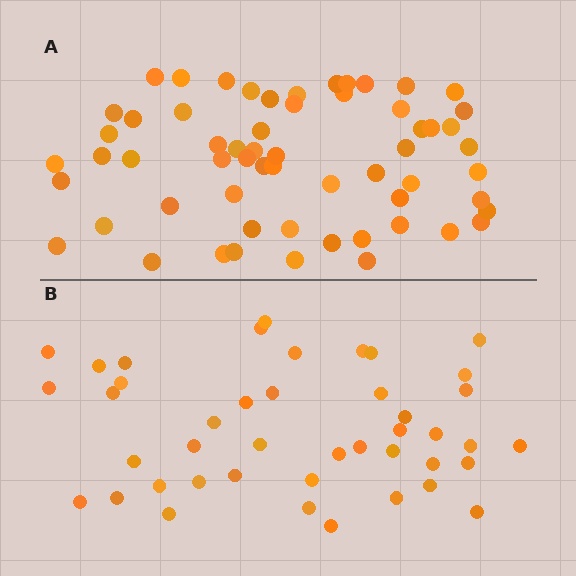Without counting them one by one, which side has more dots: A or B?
Region A (the top region) has more dots.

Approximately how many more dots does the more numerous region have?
Region A has approximately 15 more dots than region B.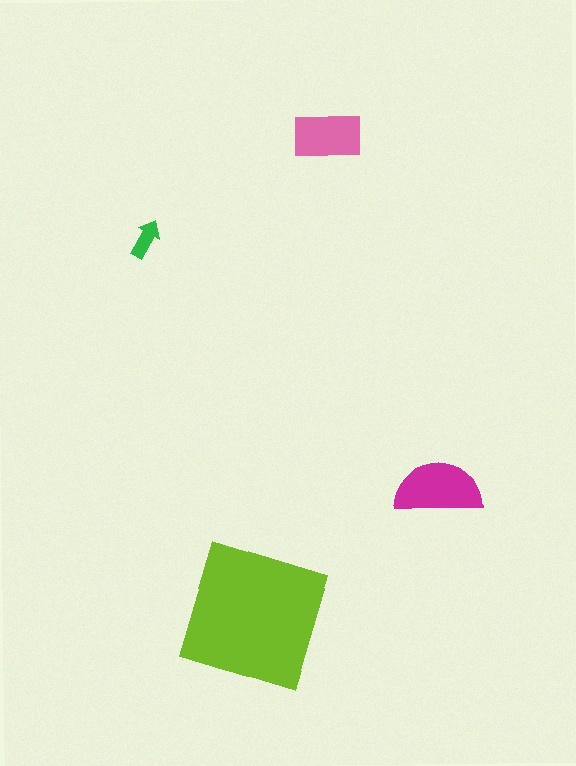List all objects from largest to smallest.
The lime square, the magenta semicircle, the pink rectangle, the green arrow.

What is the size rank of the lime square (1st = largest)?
1st.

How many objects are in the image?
There are 4 objects in the image.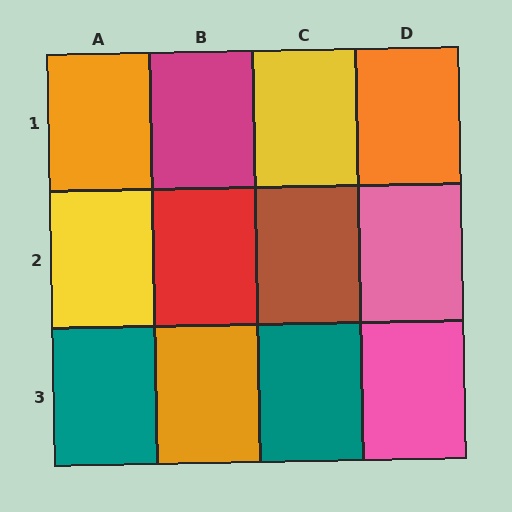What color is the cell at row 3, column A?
Teal.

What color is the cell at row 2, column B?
Red.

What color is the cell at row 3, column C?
Teal.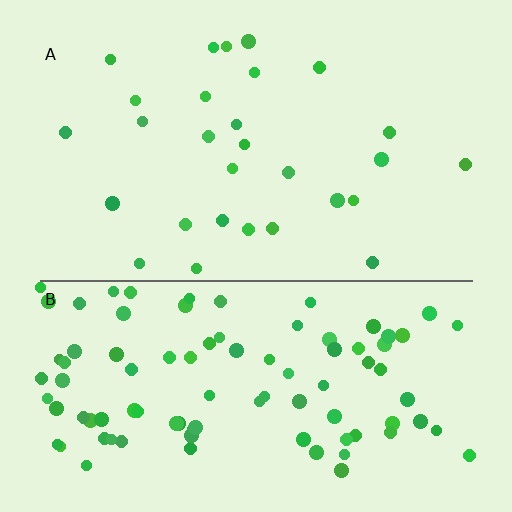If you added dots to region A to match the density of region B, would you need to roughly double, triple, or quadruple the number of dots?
Approximately triple.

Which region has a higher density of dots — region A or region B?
B (the bottom).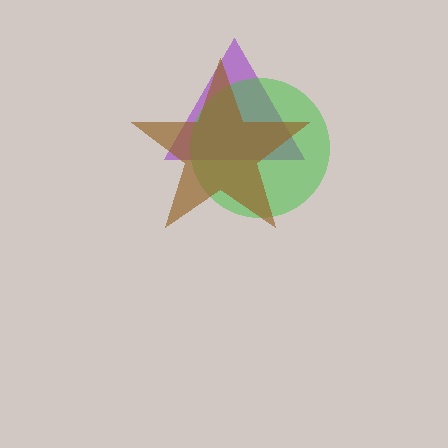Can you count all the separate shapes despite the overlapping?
Yes, there are 3 separate shapes.